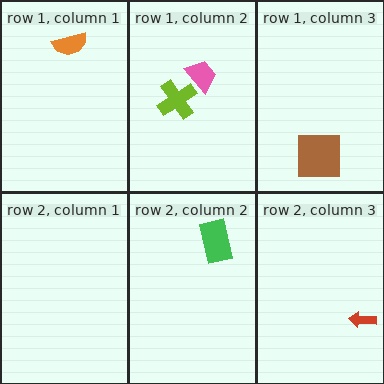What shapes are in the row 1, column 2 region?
The pink trapezoid, the lime cross.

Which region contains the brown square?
The row 1, column 3 region.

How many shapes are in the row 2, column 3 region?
1.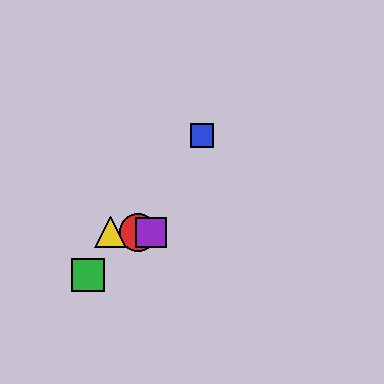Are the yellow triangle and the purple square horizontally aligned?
Yes, both are at y≈232.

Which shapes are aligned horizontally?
The red circle, the yellow triangle, the purple square are aligned horizontally.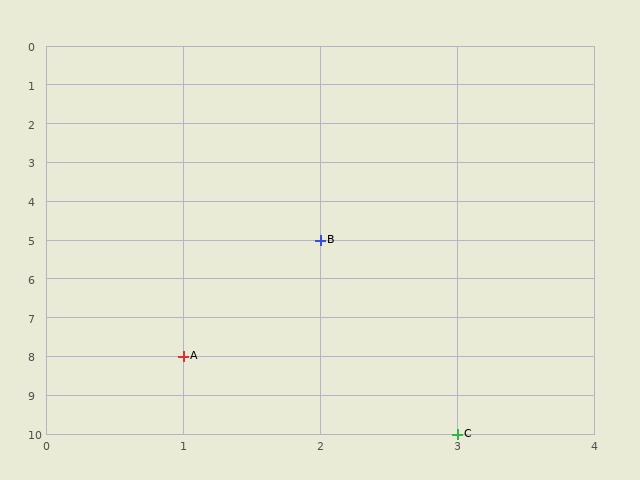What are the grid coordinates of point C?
Point C is at grid coordinates (3, 10).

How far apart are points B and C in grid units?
Points B and C are 1 column and 5 rows apart (about 5.1 grid units diagonally).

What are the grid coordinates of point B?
Point B is at grid coordinates (2, 5).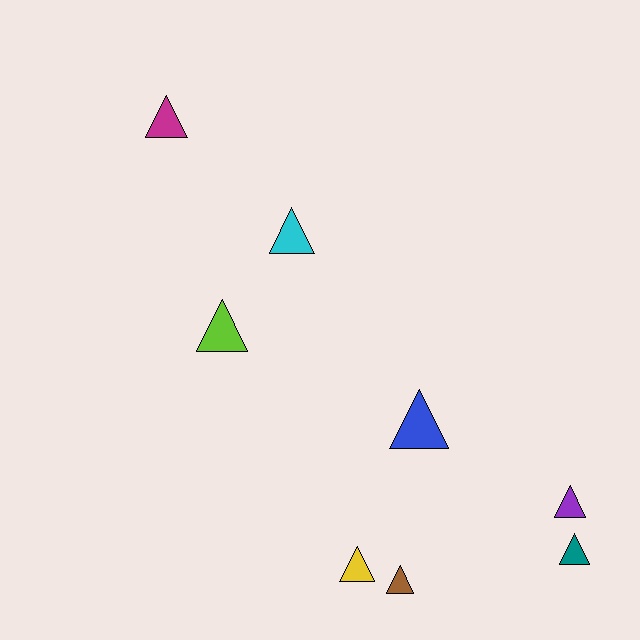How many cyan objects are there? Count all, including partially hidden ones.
There is 1 cyan object.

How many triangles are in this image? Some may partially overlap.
There are 8 triangles.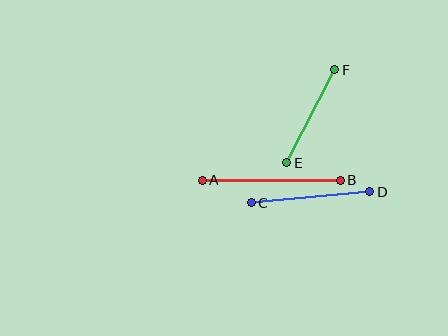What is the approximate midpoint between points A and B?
The midpoint is at approximately (271, 180) pixels.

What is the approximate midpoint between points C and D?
The midpoint is at approximately (311, 197) pixels.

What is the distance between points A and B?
The distance is approximately 138 pixels.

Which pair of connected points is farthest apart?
Points A and B are farthest apart.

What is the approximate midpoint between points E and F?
The midpoint is at approximately (311, 116) pixels.